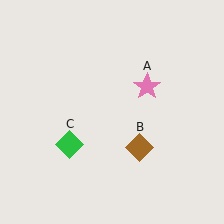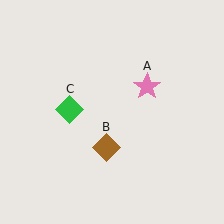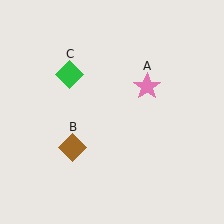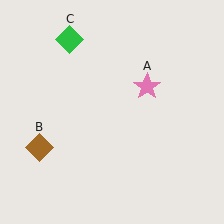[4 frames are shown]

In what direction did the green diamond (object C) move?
The green diamond (object C) moved up.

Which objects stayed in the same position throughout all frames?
Pink star (object A) remained stationary.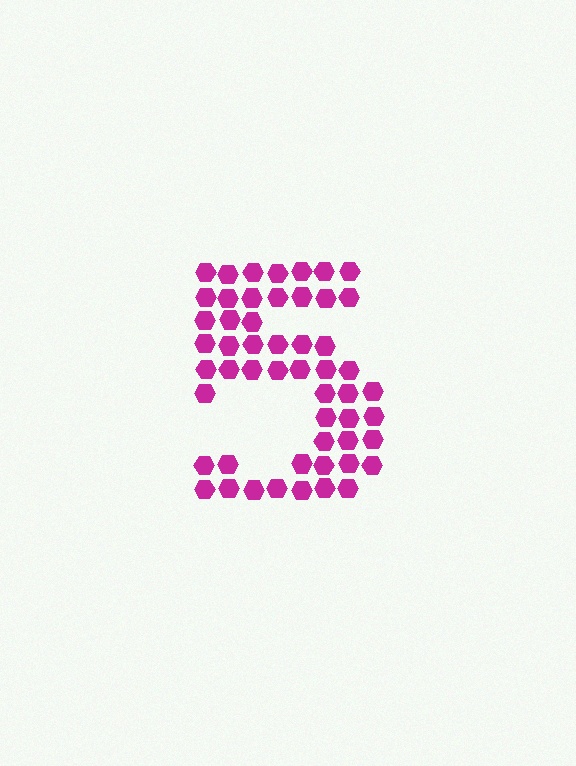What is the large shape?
The large shape is the digit 5.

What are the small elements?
The small elements are hexagons.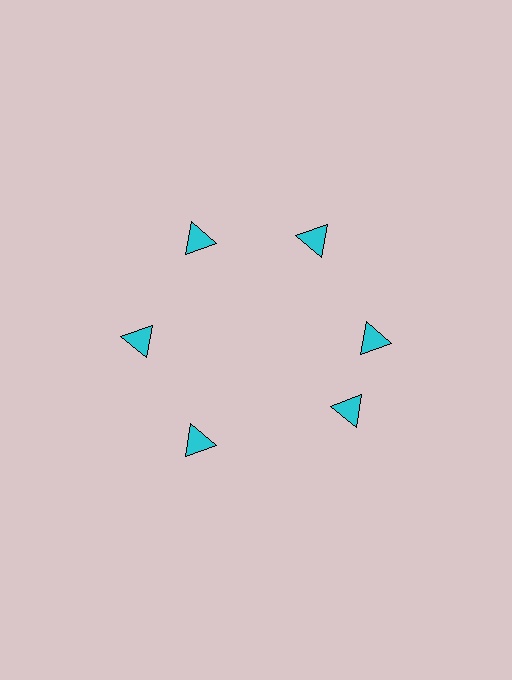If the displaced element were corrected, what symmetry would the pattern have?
It would have 6-fold rotational symmetry — the pattern would map onto itself every 60 degrees.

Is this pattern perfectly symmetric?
No. The 6 cyan triangles are arranged in a ring, but one element near the 5 o'clock position is rotated out of alignment along the ring, breaking the 6-fold rotational symmetry.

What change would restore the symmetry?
The symmetry would be restored by rotating it back into even spacing with its neighbors so that all 6 triangles sit at equal angles and equal distance from the center.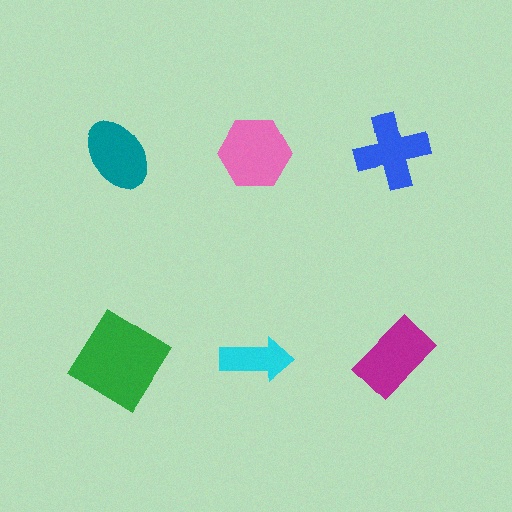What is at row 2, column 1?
A green diamond.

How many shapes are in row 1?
3 shapes.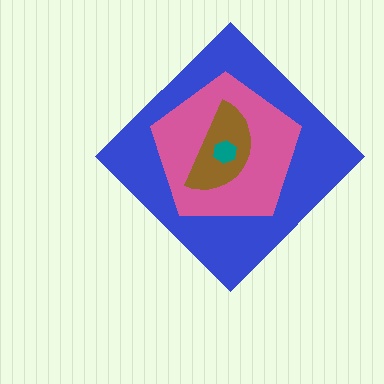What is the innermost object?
The teal hexagon.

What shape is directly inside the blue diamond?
The pink pentagon.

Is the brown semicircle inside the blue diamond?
Yes.